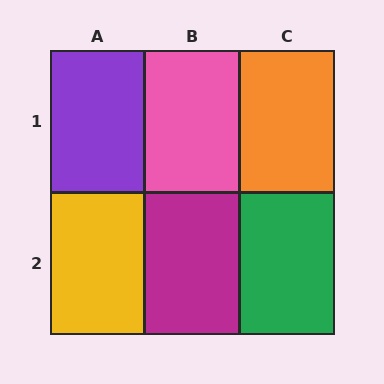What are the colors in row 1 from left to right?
Purple, pink, orange.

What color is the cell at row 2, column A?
Yellow.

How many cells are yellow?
1 cell is yellow.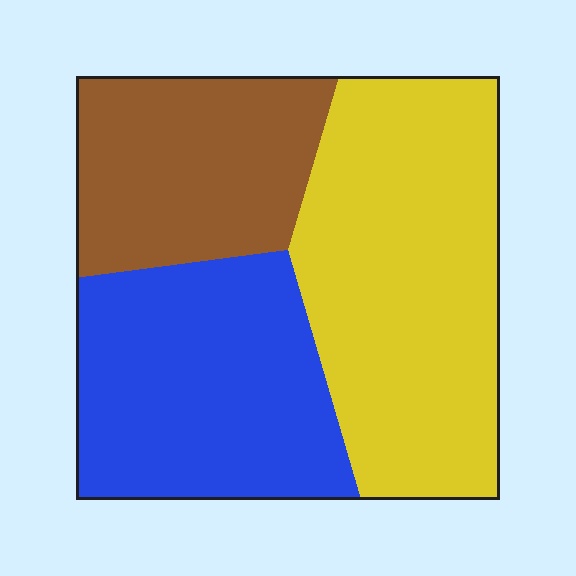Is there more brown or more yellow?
Yellow.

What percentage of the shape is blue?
Blue takes up between a sixth and a third of the shape.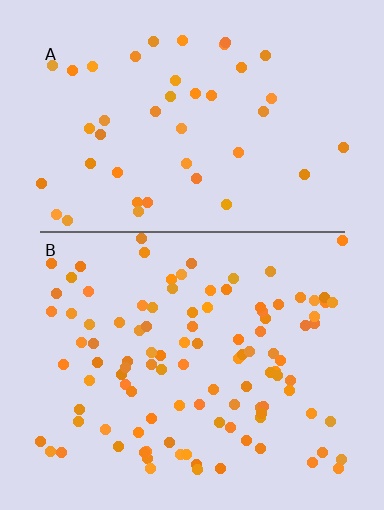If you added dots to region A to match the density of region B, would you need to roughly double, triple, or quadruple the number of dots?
Approximately double.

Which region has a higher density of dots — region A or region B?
B (the bottom).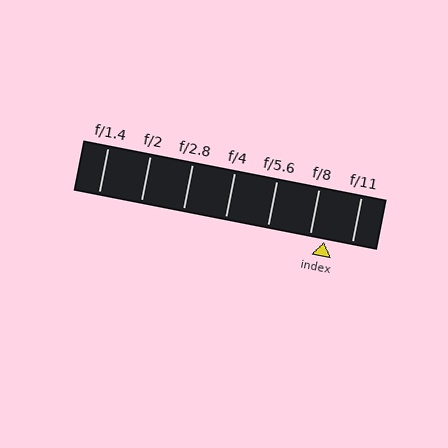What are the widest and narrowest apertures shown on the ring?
The widest aperture shown is f/1.4 and the narrowest is f/11.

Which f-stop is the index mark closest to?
The index mark is closest to f/8.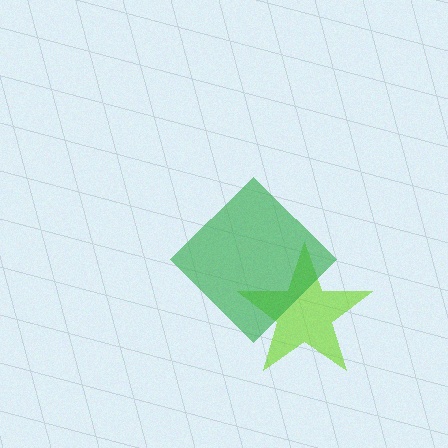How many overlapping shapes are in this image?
There are 2 overlapping shapes in the image.